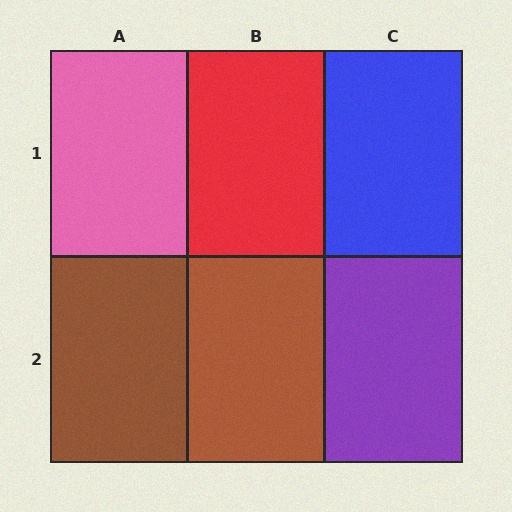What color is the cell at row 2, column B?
Brown.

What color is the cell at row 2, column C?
Purple.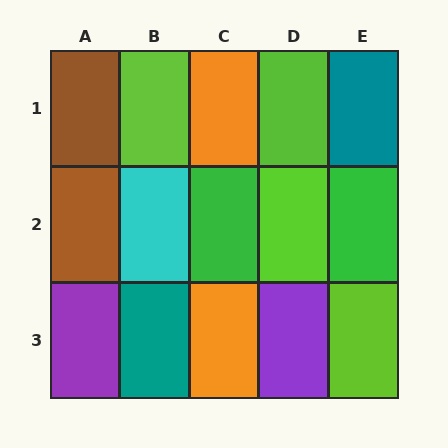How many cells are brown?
2 cells are brown.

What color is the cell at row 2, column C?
Green.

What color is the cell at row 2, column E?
Green.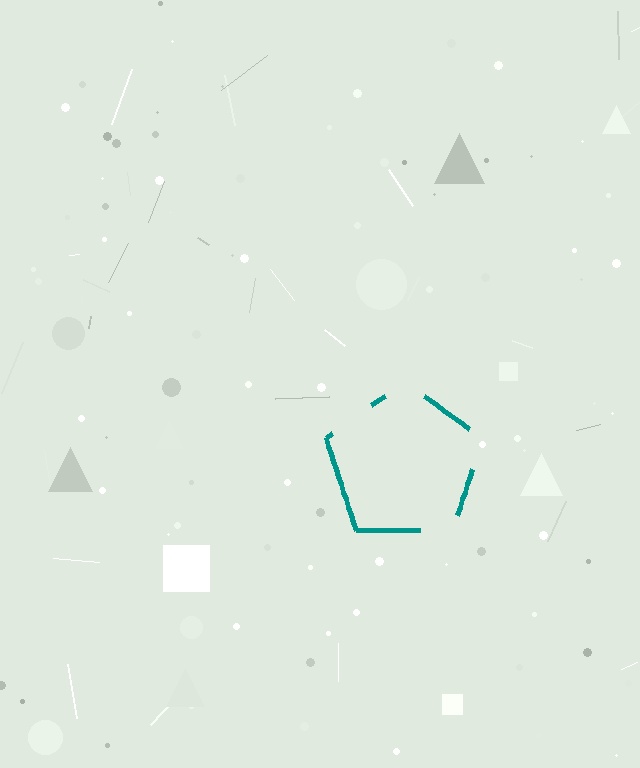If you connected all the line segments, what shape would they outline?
They would outline a pentagon.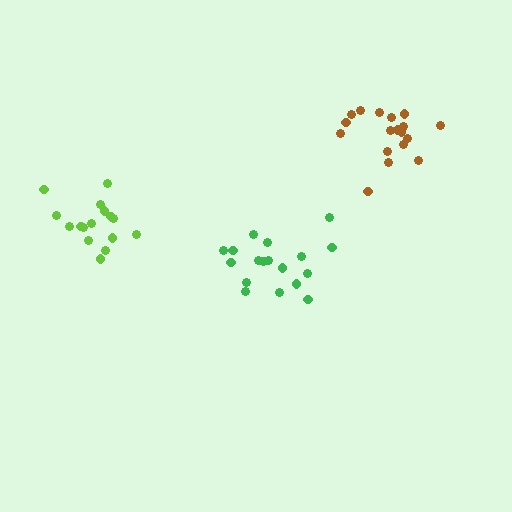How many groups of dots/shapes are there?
There are 3 groups.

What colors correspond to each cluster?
The clusters are colored: green, lime, brown.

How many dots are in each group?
Group 1: 18 dots, Group 2: 16 dots, Group 3: 18 dots (52 total).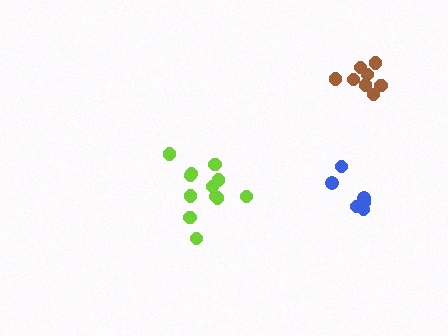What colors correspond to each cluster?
The clusters are colored: brown, blue, lime.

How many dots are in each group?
Group 1: 8 dots, Group 2: 6 dots, Group 3: 12 dots (26 total).